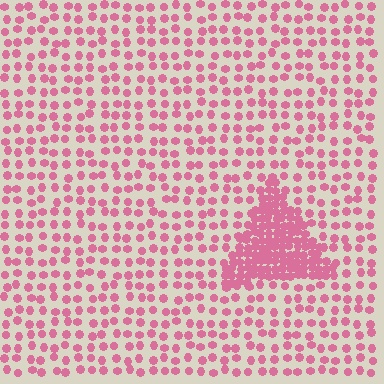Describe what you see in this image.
The image contains small pink elements arranged at two different densities. A triangle-shaped region is visible where the elements are more densely packed than the surrounding area.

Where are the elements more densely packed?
The elements are more densely packed inside the triangle boundary.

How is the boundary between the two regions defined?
The boundary is defined by a change in element density (approximately 2.9x ratio). All elements are the same color, size, and shape.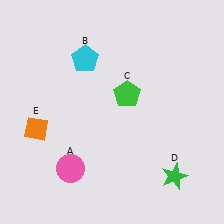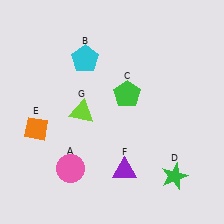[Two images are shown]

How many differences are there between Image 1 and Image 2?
There are 2 differences between the two images.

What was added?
A purple triangle (F), a lime triangle (G) were added in Image 2.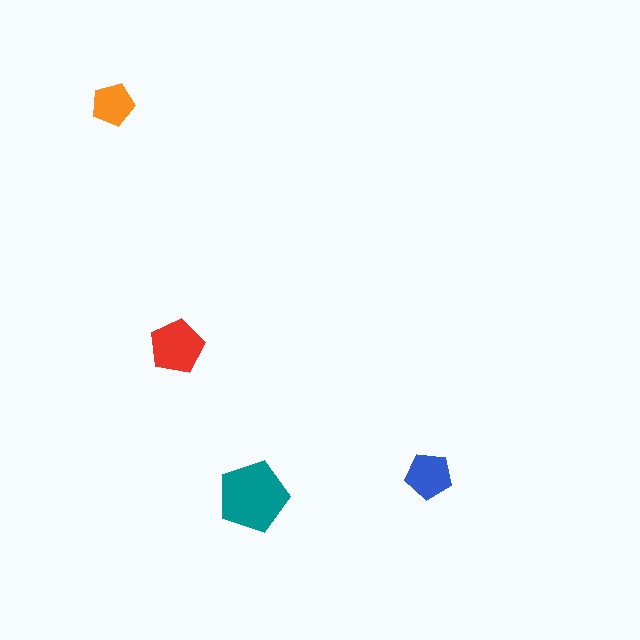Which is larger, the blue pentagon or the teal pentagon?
The teal one.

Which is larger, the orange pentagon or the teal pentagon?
The teal one.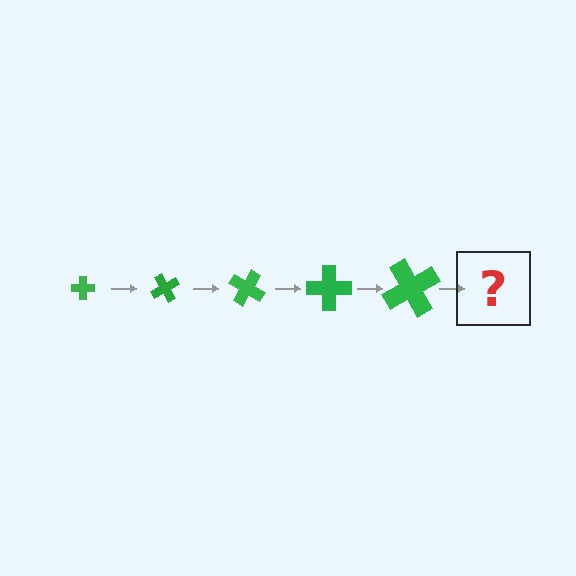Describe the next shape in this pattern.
It should be a cross, larger than the previous one and rotated 300 degrees from the start.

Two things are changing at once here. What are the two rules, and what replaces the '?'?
The two rules are that the cross grows larger each step and it rotates 60 degrees each step. The '?' should be a cross, larger than the previous one and rotated 300 degrees from the start.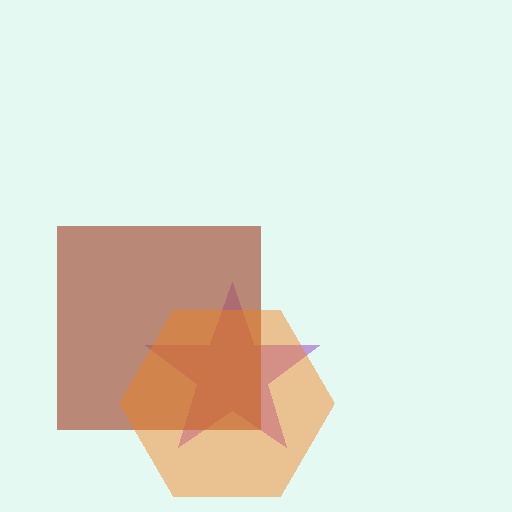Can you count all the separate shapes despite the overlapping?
Yes, there are 3 separate shapes.